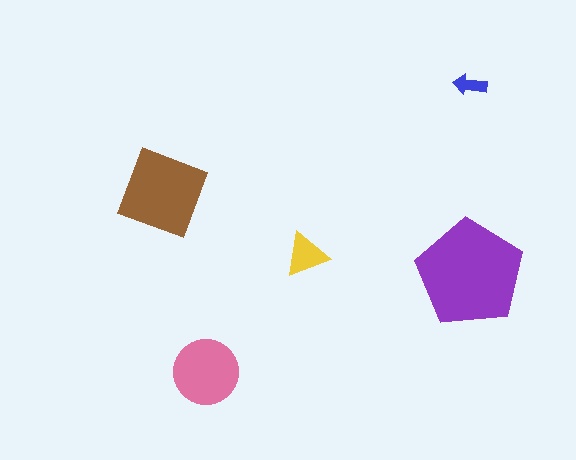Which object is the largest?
The purple pentagon.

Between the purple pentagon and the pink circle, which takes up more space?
The purple pentagon.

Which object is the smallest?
The blue arrow.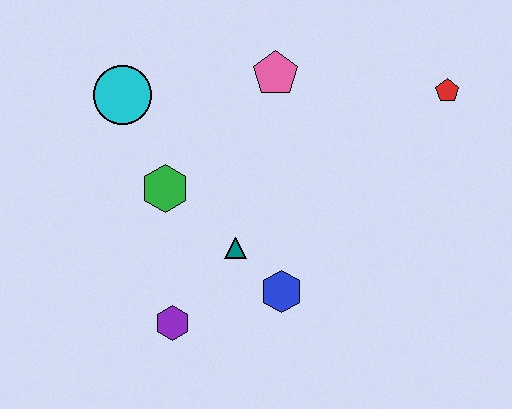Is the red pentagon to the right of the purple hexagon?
Yes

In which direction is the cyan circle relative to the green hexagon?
The cyan circle is above the green hexagon.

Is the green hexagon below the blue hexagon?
No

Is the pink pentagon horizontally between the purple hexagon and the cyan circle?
No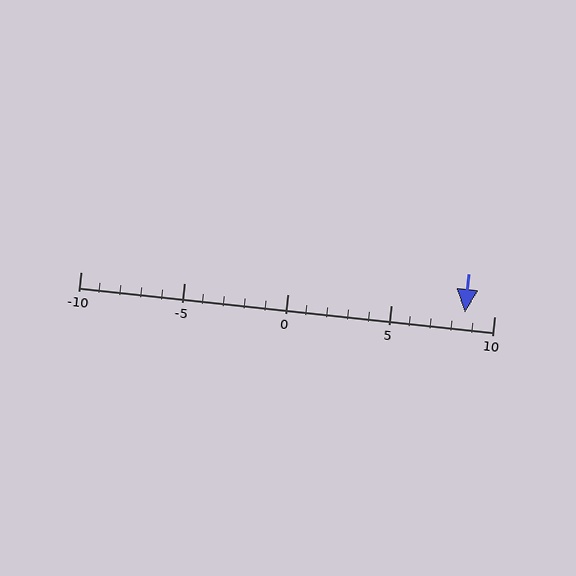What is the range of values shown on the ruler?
The ruler shows values from -10 to 10.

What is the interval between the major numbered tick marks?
The major tick marks are spaced 5 units apart.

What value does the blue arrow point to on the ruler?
The blue arrow points to approximately 9.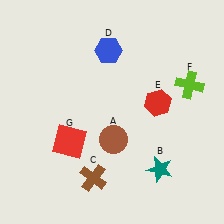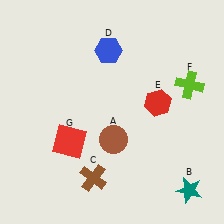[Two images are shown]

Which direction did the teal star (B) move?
The teal star (B) moved right.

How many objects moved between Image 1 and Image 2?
1 object moved between the two images.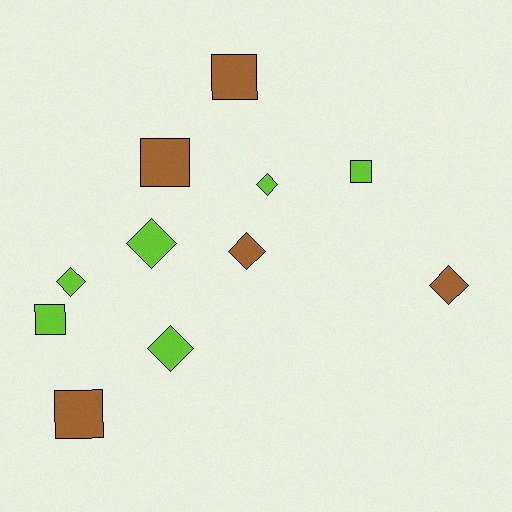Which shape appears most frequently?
Diamond, with 6 objects.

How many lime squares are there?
There are 2 lime squares.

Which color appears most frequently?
Lime, with 6 objects.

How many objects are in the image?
There are 11 objects.